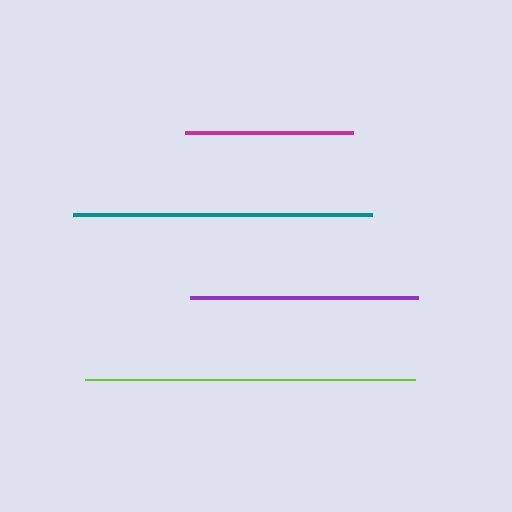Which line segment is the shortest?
The magenta line is the shortest at approximately 168 pixels.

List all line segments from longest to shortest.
From longest to shortest: lime, teal, purple, magenta.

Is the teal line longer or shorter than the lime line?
The lime line is longer than the teal line.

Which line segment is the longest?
The lime line is the longest at approximately 330 pixels.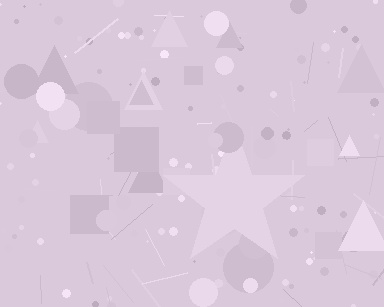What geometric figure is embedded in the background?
A star is embedded in the background.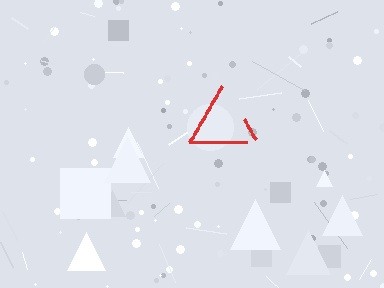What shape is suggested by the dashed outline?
The dashed outline suggests a triangle.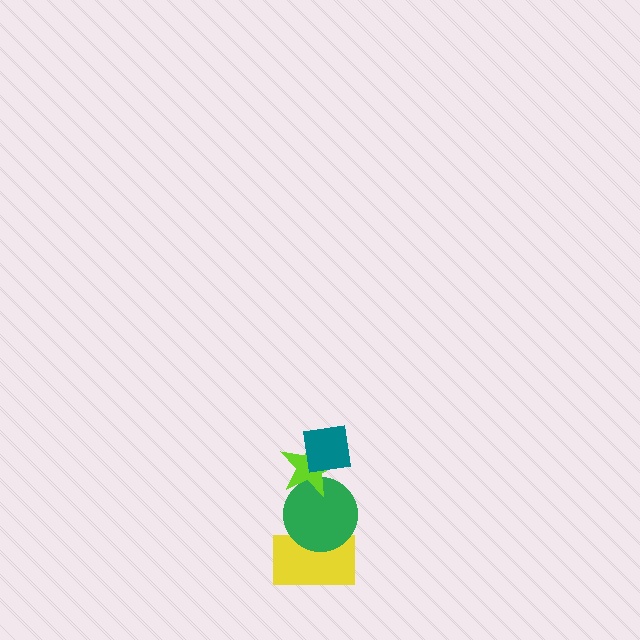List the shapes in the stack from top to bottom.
From top to bottom: the teal square, the lime star, the green circle, the yellow rectangle.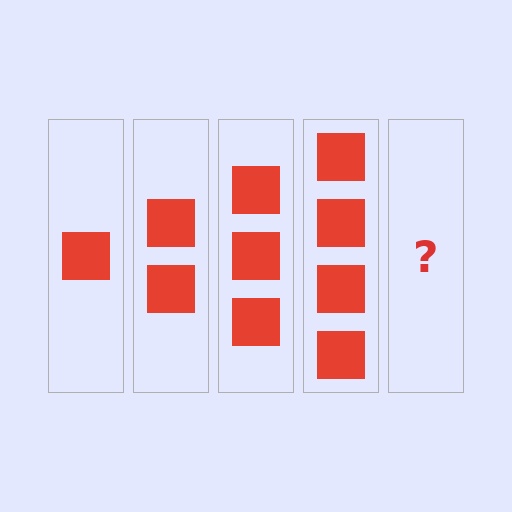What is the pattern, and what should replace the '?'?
The pattern is that each step adds one more square. The '?' should be 5 squares.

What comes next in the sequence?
The next element should be 5 squares.